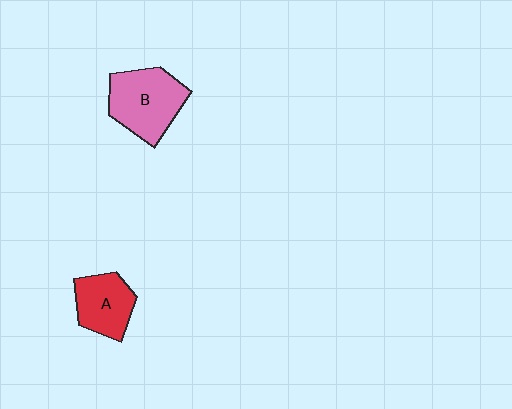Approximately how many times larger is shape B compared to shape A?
Approximately 1.3 times.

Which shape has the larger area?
Shape B (pink).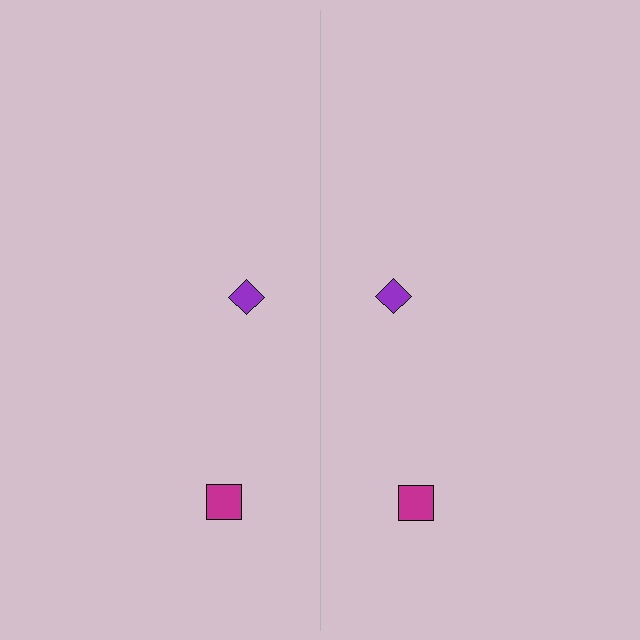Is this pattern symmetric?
Yes, this pattern has bilateral (reflection) symmetry.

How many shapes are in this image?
There are 4 shapes in this image.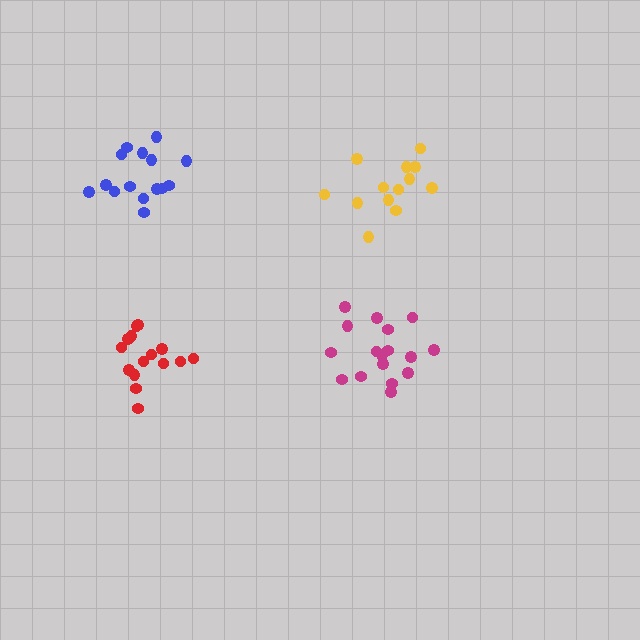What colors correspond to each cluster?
The clusters are colored: red, blue, yellow, magenta.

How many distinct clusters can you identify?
There are 4 distinct clusters.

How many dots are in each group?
Group 1: 15 dots, Group 2: 15 dots, Group 3: 13 dots, Group 4: 17 dots (60 total).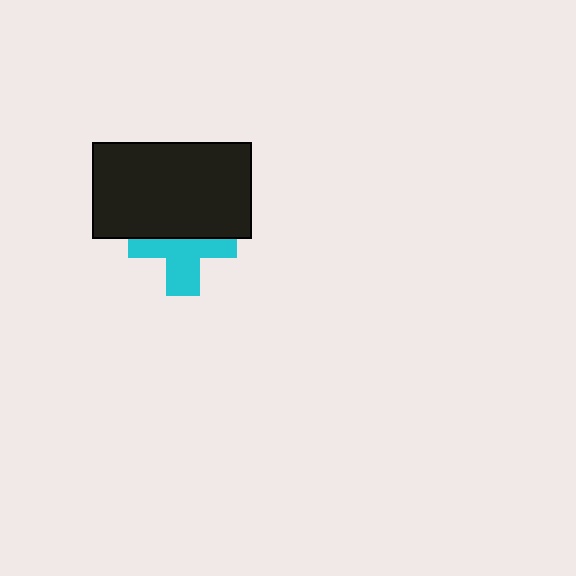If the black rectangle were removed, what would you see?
You would see the complete cyan cross.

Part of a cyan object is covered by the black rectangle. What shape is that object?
It is a cross.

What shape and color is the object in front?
The object in front is a black rectangle.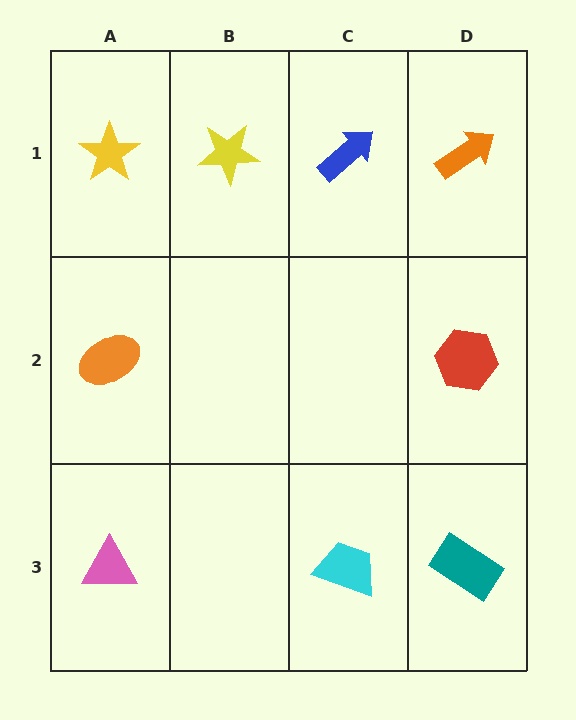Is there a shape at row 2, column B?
No, that cell is empty.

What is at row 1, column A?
A yellow star.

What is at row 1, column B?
A yellow star.